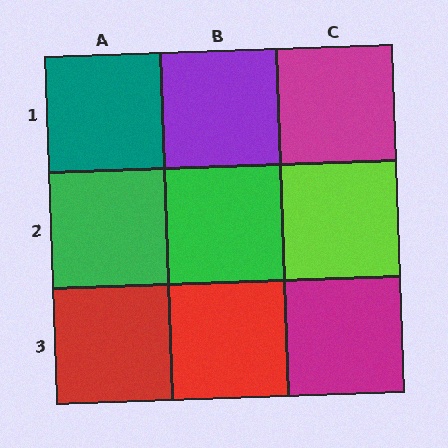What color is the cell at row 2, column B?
Green.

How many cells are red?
2 cells are red.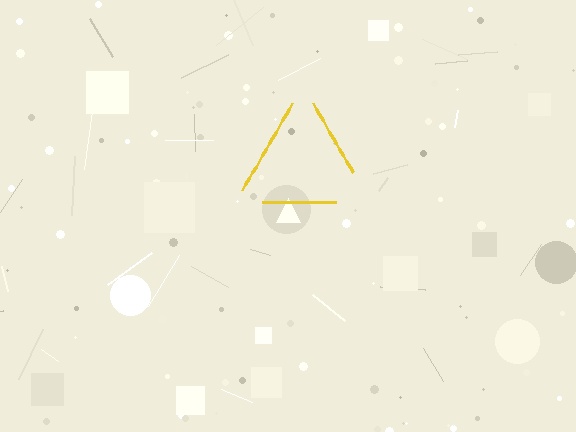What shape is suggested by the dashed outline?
The dashed outline suggests a triangle.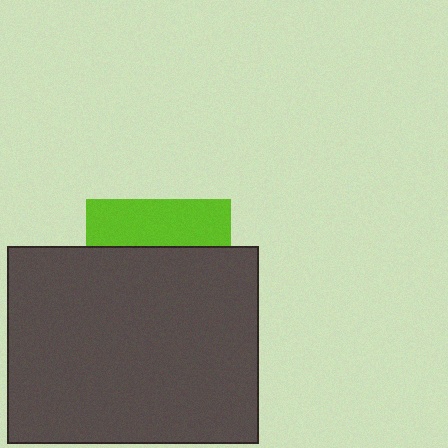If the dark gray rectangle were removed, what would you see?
You would see the complete lime square.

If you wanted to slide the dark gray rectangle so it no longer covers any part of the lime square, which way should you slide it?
Slide it down — that is the most direct way to separate the two shapes.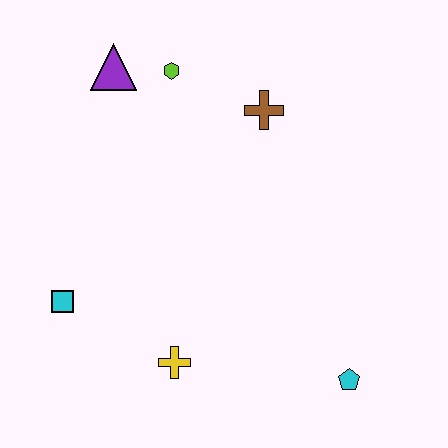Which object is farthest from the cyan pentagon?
The purple triangle is farthest from the cyan pentagon.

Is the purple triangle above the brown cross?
Yes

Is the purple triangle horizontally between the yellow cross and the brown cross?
No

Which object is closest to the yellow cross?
The cyan square is closest to the yellow cross.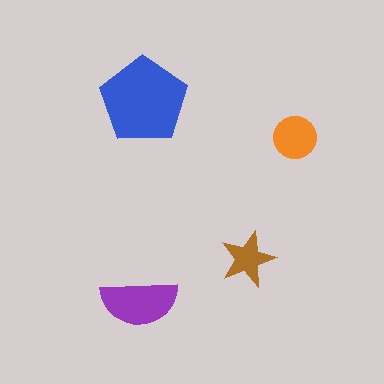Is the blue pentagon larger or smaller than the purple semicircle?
Larger.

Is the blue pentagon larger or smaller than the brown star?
Larger.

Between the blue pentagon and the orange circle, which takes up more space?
The blue pentagon.